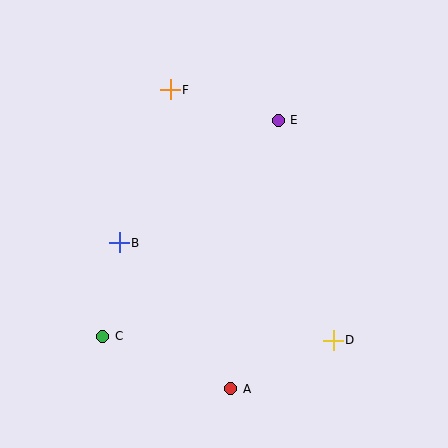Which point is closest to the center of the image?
Point B at (119, 243) is closest to the center.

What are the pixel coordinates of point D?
Point D is at (333, 340).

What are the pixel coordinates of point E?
Point E is at (278, 121).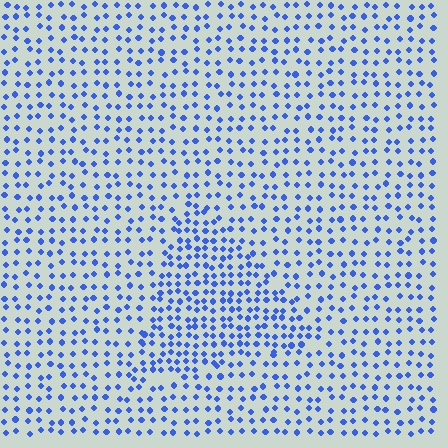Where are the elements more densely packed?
The elements are more densely packed inside the triangle boundary.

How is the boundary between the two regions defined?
The boundary is defined by a change in element density (approximately 1.7x ratio). All elements are the same color, size, and shape.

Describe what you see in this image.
The image contains small blue elements arranged at two different densities. A triangle-shaped region is visible where the elements are more densely packed than the surrounding area.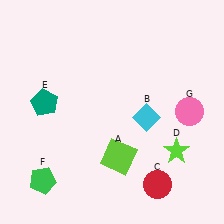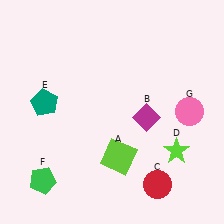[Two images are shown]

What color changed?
The diamond (B) changed from cyan in Image 1 to magenta in Image 2.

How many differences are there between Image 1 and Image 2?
There is 1 difference between the two images.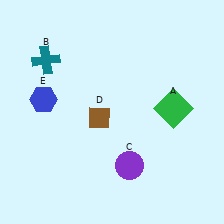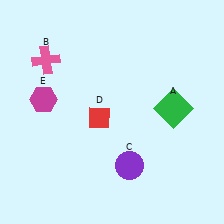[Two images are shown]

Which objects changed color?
B changed from teal to pink. D changed from brown to red. E changed from blue to magenta.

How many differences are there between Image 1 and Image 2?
There are 3 differences between the two images.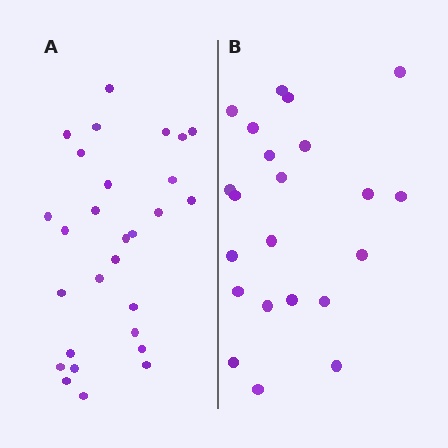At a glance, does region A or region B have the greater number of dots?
Region A (the left region) has more dots.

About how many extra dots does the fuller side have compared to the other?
Region A has about 6 more dots than region B.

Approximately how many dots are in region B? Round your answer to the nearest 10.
About 20 dots. (The exact count is 22, which rounds to 20.)